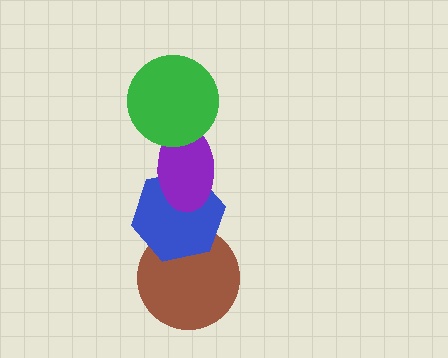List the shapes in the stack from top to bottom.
From top to bottom: the green circle, the purple ellipse, the blue hexagon, the brown circle.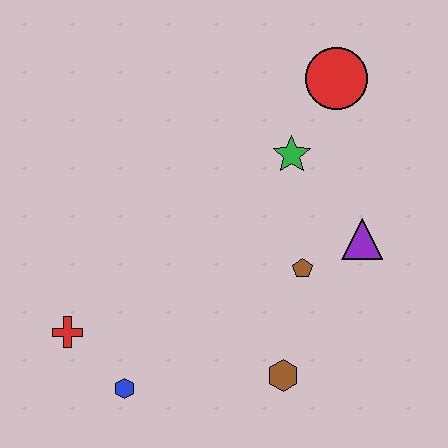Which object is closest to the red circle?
The green star is closest to the red circle.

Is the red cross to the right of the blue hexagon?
No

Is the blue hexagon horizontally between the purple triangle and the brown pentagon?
No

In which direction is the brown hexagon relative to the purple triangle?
The brown hexagon is below the purple triangle.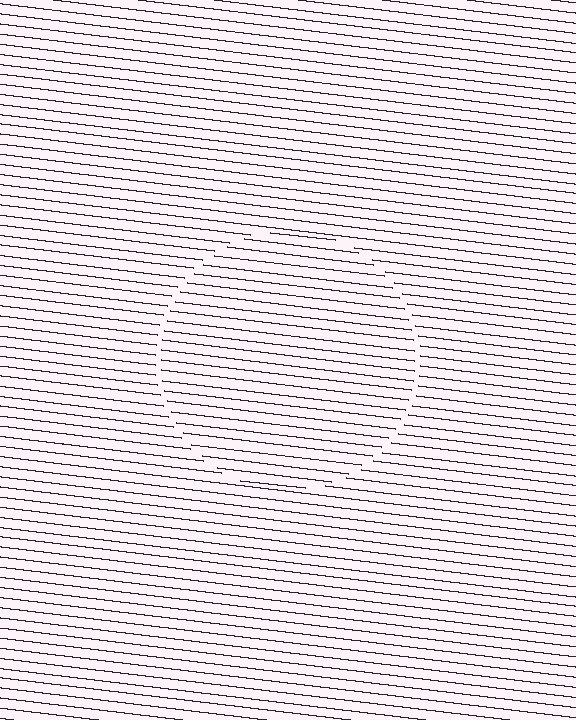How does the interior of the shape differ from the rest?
The interior of the shape contains the same grating, shifted by half a period — the contour is defined by the phase discontinuity where line-ends from the inner and outer gratings abut.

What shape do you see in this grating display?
An illusory circle. The interior of the shape contains the same grating, shifted by half a period — the contour is defined by the phase discontinuity where line-ends from the inner and outer gratings abut.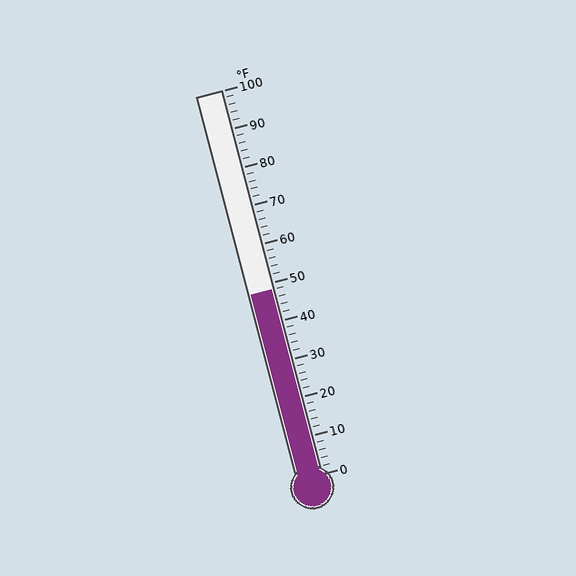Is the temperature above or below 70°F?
The temperature is below 70°F.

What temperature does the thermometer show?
The thermometer shows approximately 48°F.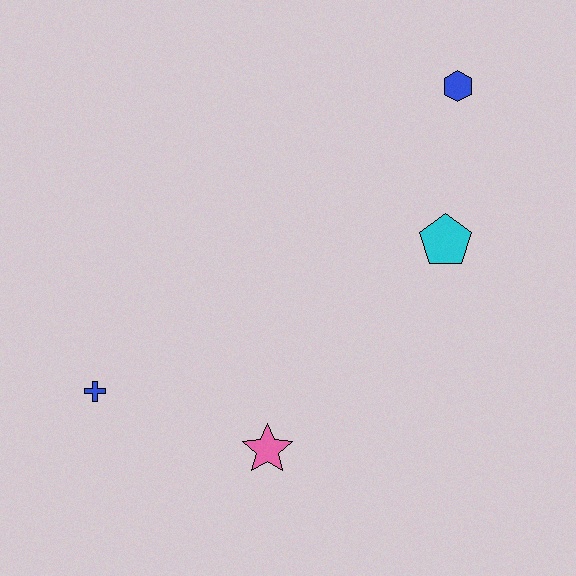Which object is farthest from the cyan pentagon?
The blue cross is farthest from the cyan pentagon.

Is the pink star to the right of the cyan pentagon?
No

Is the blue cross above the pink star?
Yes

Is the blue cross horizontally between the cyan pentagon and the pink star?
No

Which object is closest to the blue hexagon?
The cyan pentagon is closest to the blue hexagon.